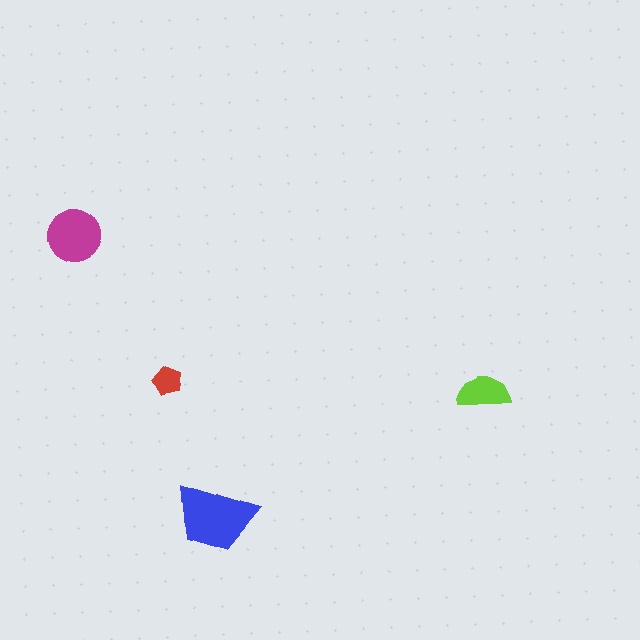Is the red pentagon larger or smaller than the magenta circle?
Smaller.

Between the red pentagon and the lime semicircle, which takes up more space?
The lime semicircle.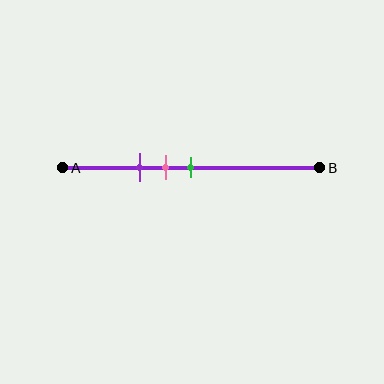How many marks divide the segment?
There are 3 marks dividing the segment.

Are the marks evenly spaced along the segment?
Yes, the marks are approximately evenly spaced.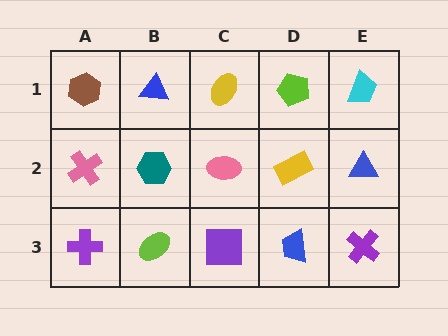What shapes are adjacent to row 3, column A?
A pink cross (row 2, column A), a lime ellipse (row 3, column B).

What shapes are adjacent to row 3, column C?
A pink ellipse (row 2, column C), a lime ellipse (row 3, column B), a blue trapezoid (row 3, column D).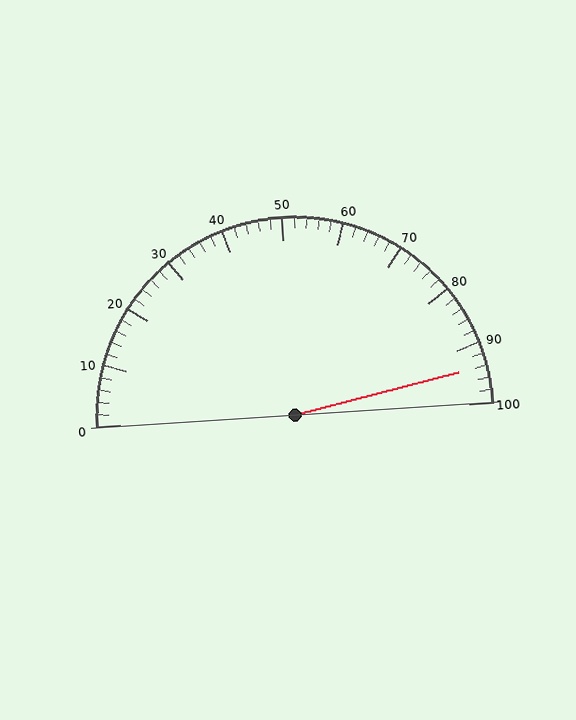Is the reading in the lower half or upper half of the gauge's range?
The reading is in the upper half of the range (0 to 100).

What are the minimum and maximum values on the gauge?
The gauge ranges from 0 to 100.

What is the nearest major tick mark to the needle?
The nearest major tick mark is 90.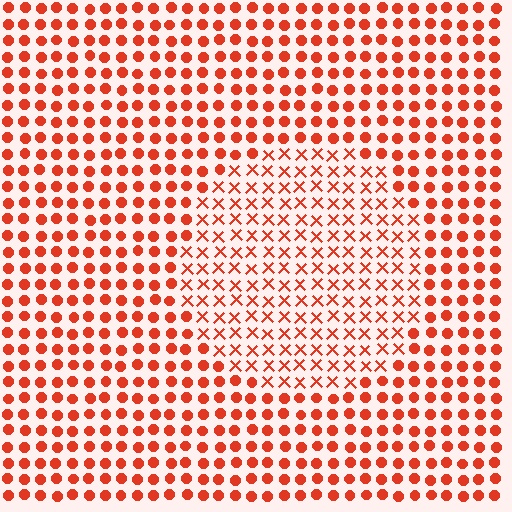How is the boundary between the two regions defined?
The boundary is defined by a change in element shape: X marks inside vs. circles outside. All elements share the same color and spacing.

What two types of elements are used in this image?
The image uses X marks inside the circle region and circles outside it.